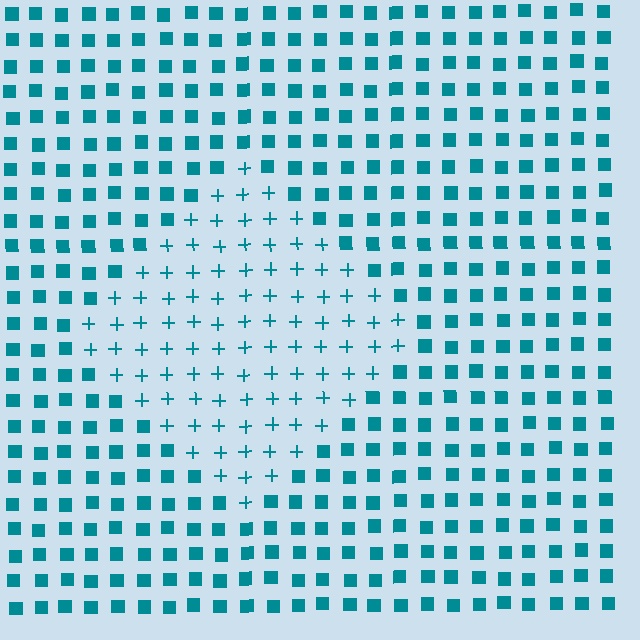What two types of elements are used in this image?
The image uses plus signs inside the diamond region and squares outside it.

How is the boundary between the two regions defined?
The boundary is defined by a change in element shape: plus signs inside vs. squares outside. All elements share the same color and spacing.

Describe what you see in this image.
The image is filled with small teal elements arranged in a uniform grid. A diamond-shaped region contains plus signs, while the surrounding area contains squares. The boundary is defined purely by the change in element shape.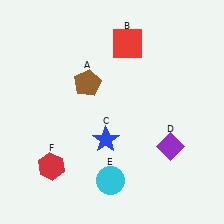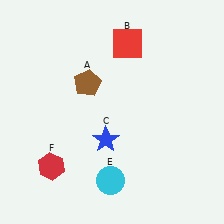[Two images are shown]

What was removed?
The purple diamond (D) was removed in Image 2.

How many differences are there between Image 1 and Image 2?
There is 1 difference between the two images.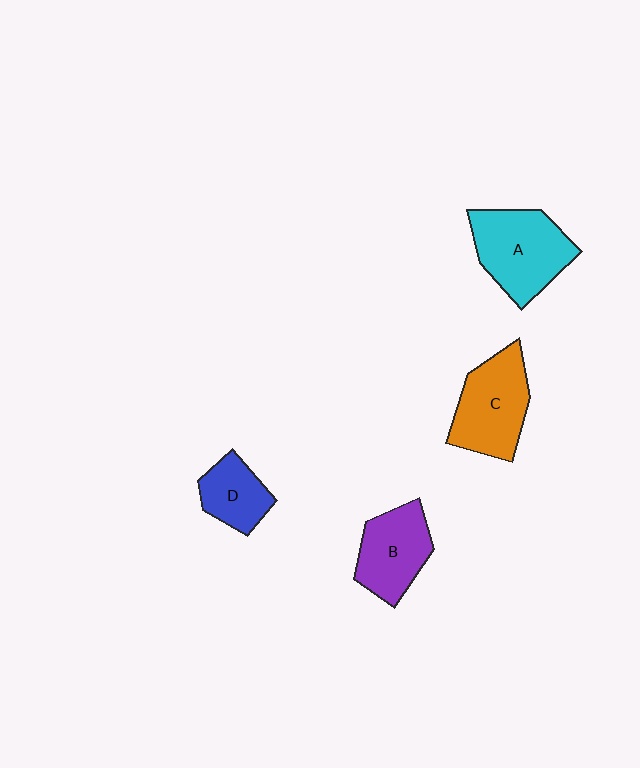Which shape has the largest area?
Shape A (cyan).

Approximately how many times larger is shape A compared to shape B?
Approximately 1.3 times.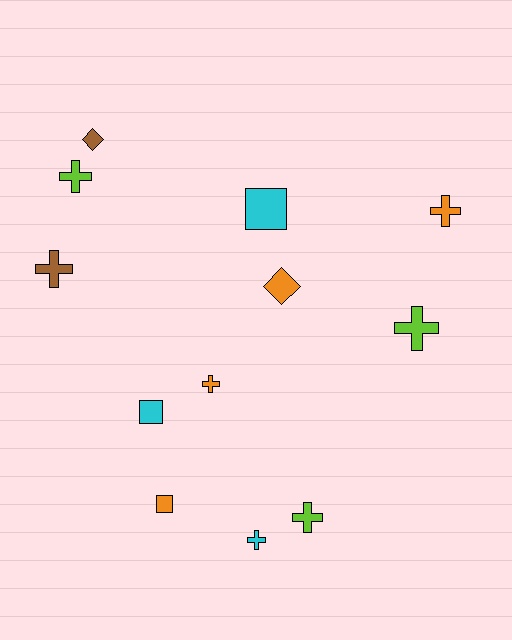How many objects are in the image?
There are 12 objects.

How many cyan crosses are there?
There is 1 cyan cross.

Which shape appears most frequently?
Cross, with 7 objects.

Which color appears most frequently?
Orange, with 4 objects.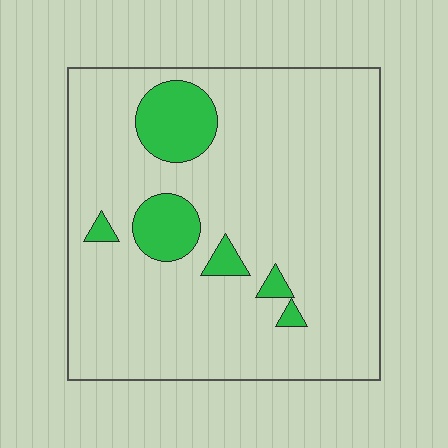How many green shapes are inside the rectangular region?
6.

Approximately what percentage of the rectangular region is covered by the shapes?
Approximately 10%.